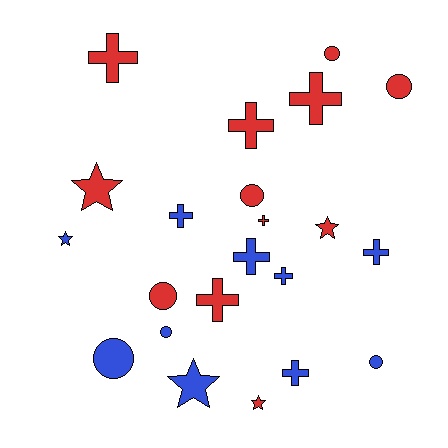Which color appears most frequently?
Red, with 12 objects.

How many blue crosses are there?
There are 5 blue crosses.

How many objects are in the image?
There are 22 objects.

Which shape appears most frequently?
Cross, with 10 objects.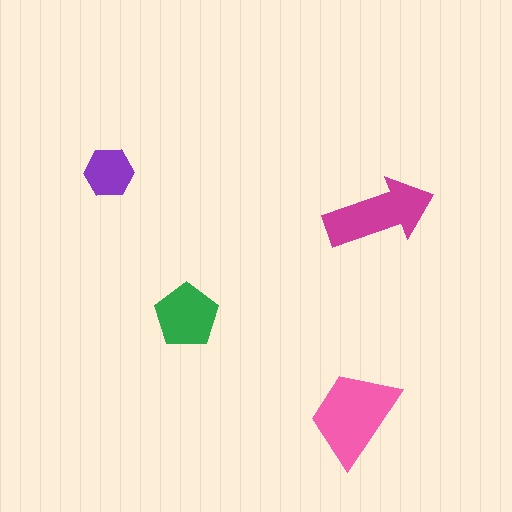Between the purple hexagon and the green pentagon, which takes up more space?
The green pentagon.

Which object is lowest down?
The pink trapezoid is bottommost.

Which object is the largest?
The pink trapezoid.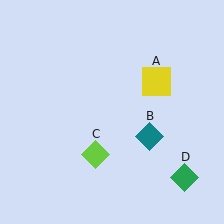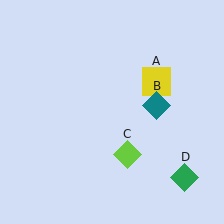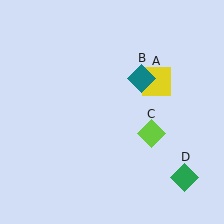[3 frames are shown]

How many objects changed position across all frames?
2 objects changed position: teal diamond (object B), lime diamond (object C).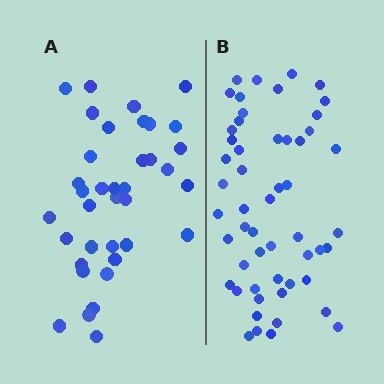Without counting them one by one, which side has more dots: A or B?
Region B (the right region) has more dots.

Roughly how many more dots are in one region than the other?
Region B has approximately 15 more dots than region A.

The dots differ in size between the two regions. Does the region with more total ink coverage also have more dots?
No. Region A has more total ink coverage because its dots are larger, but region B actually contains more individual dots. Total area can be misleading — the number of items is what matters here.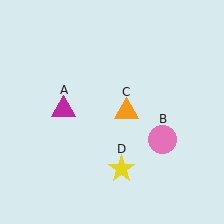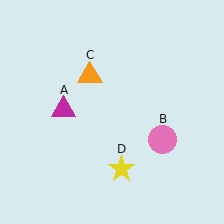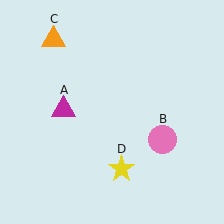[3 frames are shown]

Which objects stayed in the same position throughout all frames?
Magenta triangle (object A) and pink circle (object B) and yellow star (object D) remained stationary.